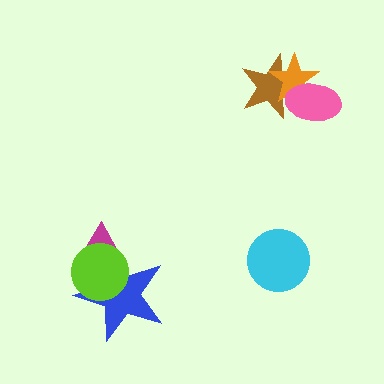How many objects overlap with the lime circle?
2 objects overlap with the lime circle.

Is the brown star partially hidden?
Yes, it is partially covered by another shape.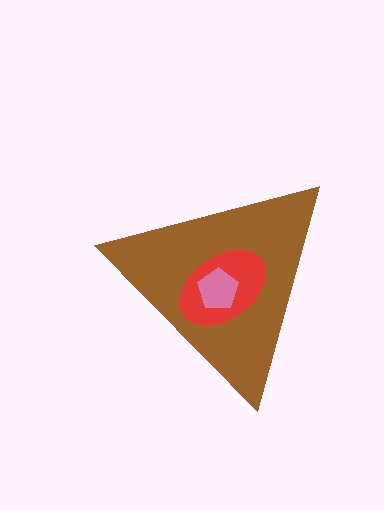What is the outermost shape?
The brown triangle.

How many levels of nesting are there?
3.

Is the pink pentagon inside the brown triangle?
Yes.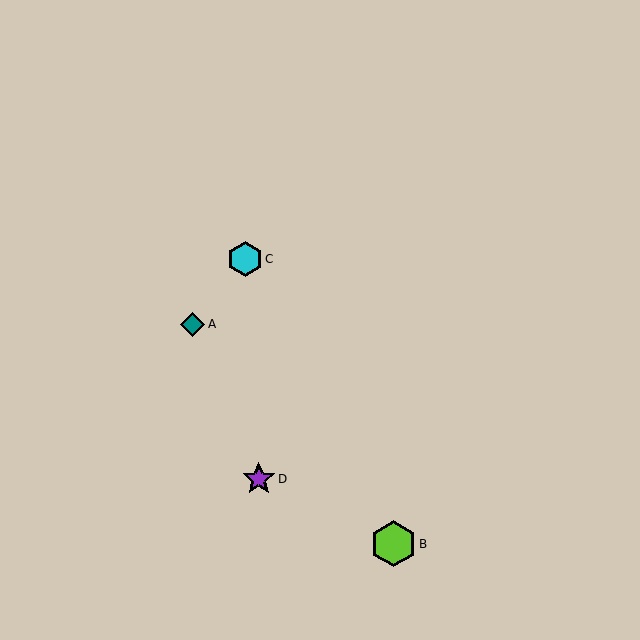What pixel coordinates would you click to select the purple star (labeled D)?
Click at (259, 479) to select the purple star D.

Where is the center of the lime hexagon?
The center of the lime hexagon is at (393, 544).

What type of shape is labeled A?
Shape A is a teal diamond.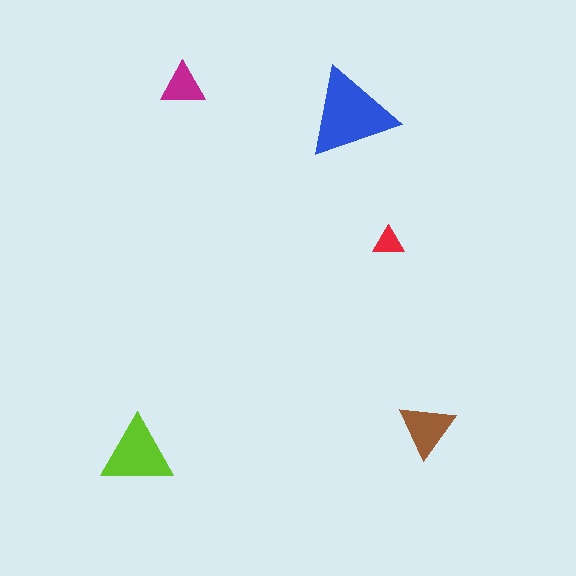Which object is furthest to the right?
The brown triangle is rightmost.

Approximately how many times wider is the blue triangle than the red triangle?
About 3 times wider.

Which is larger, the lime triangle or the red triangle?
The lime one.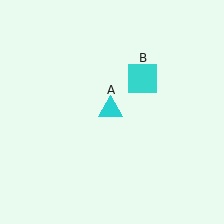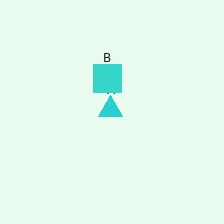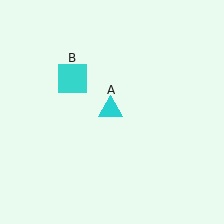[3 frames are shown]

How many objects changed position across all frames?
1 object changed position: cyan square (object B).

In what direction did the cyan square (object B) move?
The cyan square (object B) moved left.